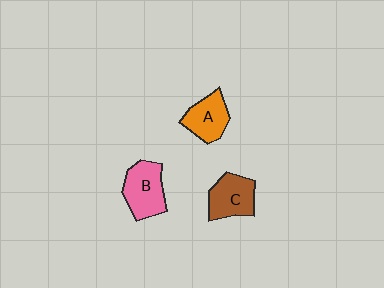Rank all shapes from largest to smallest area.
From largest to smallest: B (pink), C (brown), A (orange).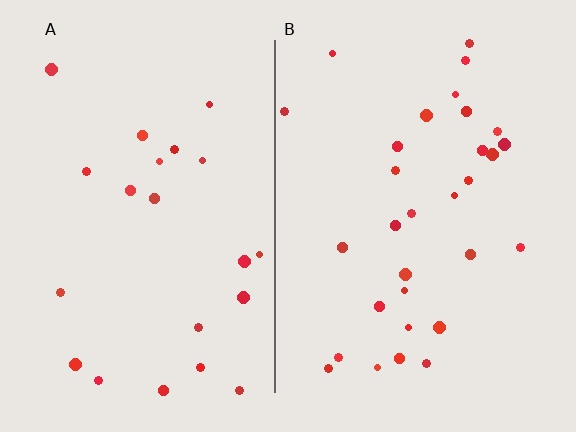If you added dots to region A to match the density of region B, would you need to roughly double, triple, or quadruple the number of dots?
Approximately double.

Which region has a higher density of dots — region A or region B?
B (the right).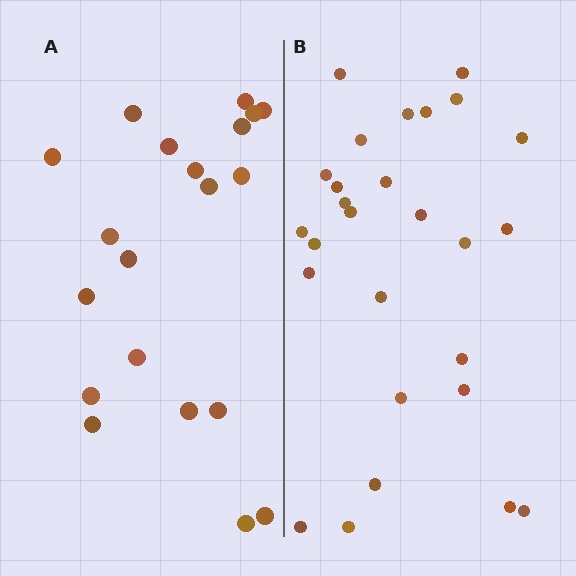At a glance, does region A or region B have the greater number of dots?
Region B (the right region) has more dots.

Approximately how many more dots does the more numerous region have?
Region B has roughly 8 or so more dots than region A.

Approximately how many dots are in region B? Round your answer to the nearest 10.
About 30 dots. (The exact count is 27, which rounds to 30.)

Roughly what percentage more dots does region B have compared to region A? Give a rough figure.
About 35% more.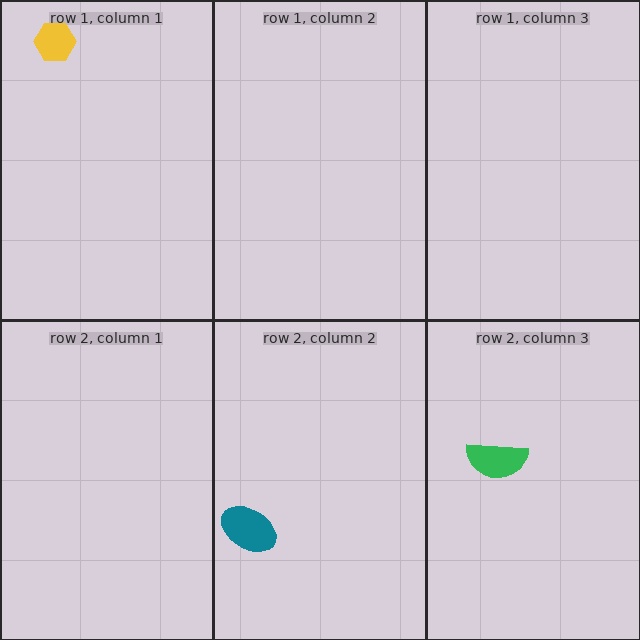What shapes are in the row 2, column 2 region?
The teal ellipse.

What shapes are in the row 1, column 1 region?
The yellow hexagon.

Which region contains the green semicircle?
The row 2, column 3 region.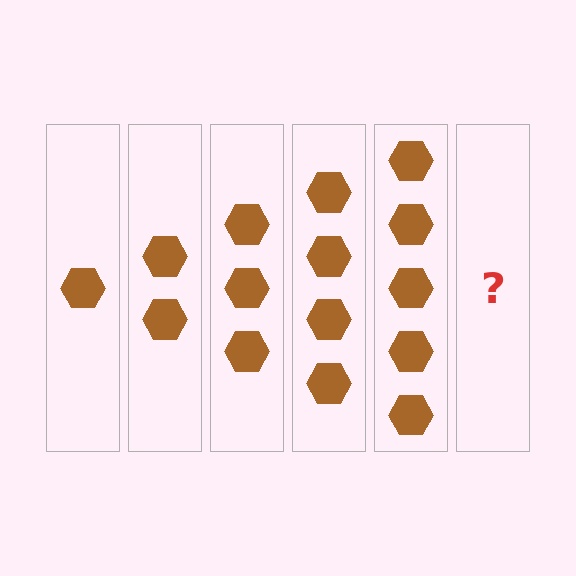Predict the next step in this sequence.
The next step is 6 hexagons.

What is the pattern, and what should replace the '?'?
The pattern is that each step adds one more hexagon. The '?' should be 6 hexagons.